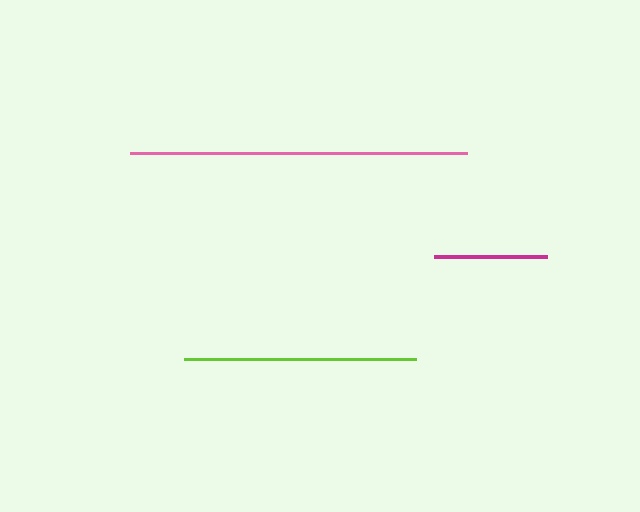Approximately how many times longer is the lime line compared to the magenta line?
The lime line is approximately 2.1 times the length of the magenta line.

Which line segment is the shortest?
The magenta line is the shortest at approximately 112 pixels.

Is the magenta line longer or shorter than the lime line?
The lime line is longer than the magenta line.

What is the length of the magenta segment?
The magenta segment is approximately 112 pixels long.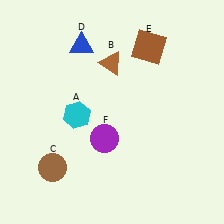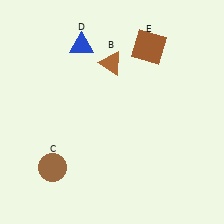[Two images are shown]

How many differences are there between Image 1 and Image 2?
There are 2 differences between the two images.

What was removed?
The cyan hexagon (A), the purple circle (F) were removed in Image 2.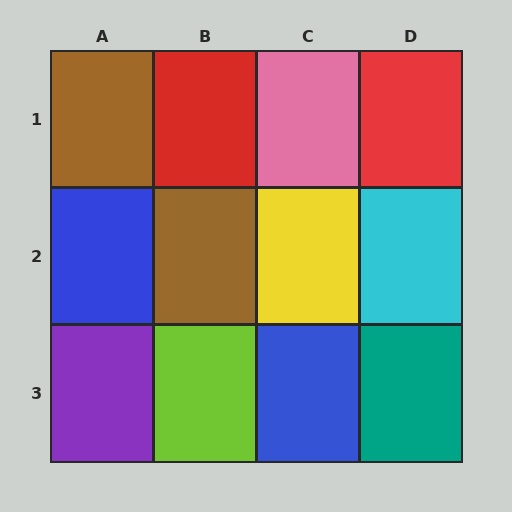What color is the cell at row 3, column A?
Purple.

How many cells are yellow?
1 cell is yellow.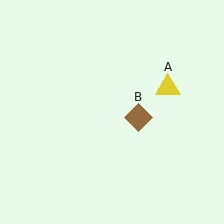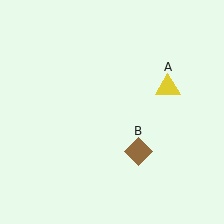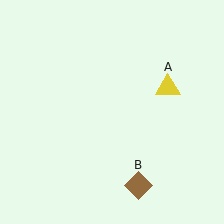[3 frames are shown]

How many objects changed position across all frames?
1 object changed position: brown diamond (object B).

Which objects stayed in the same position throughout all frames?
Yellow triangle (object A) remained stationary.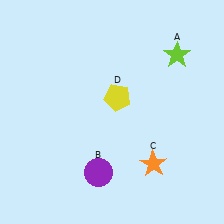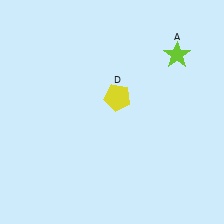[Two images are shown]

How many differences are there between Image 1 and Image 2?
There are 2 differences between the two images.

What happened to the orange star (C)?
The orange star (C) was removed in Image 2. It was in the bottom-right area of Image 1.